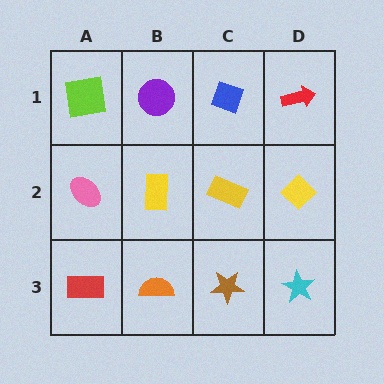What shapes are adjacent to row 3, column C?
A yellow rectangle (row 2, column C), an orange semicircle (row 3, column B), a cyan star (row 3, column D).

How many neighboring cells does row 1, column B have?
3.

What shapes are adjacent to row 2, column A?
A lime square (row 1, column A), a red rectangle (row 3, column A), a yellow rectangle (row 2, column B).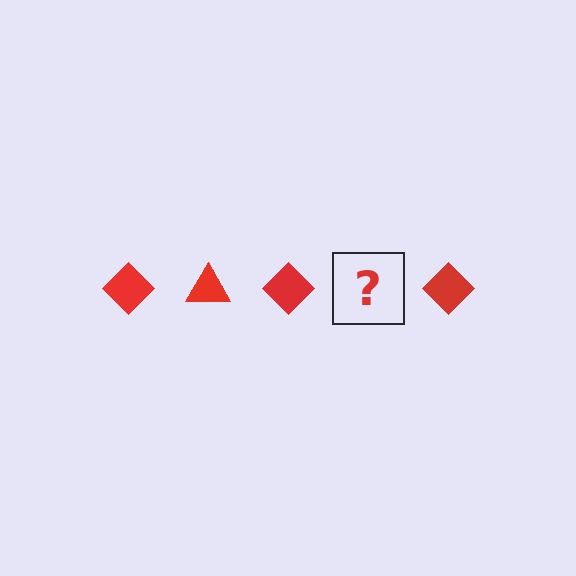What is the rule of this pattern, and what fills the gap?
The rule is that the pattern cycles through diamond, triangle shapes in red. The gap should be filled with a red triangle.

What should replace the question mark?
The question mark should be replaced with a red triangle.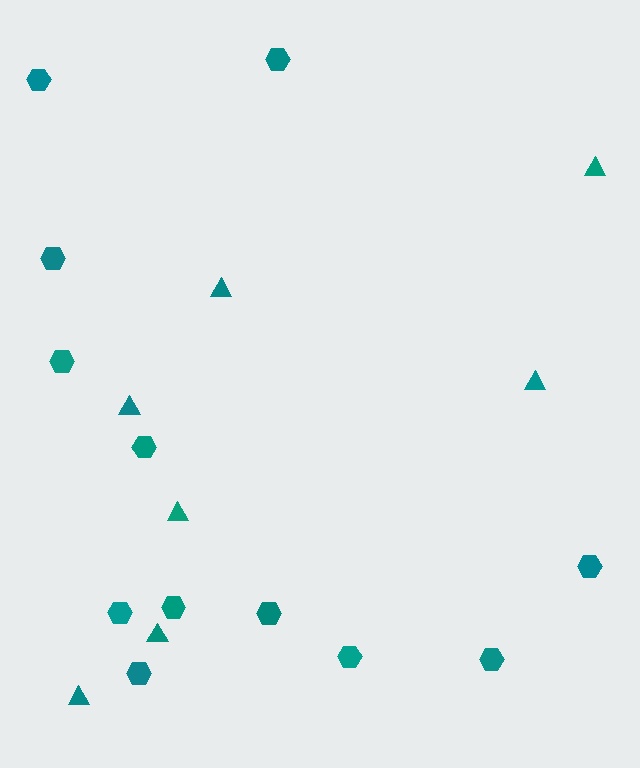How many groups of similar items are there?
There are 2 groups: one group of hexagons (12) and one group of triangles (7).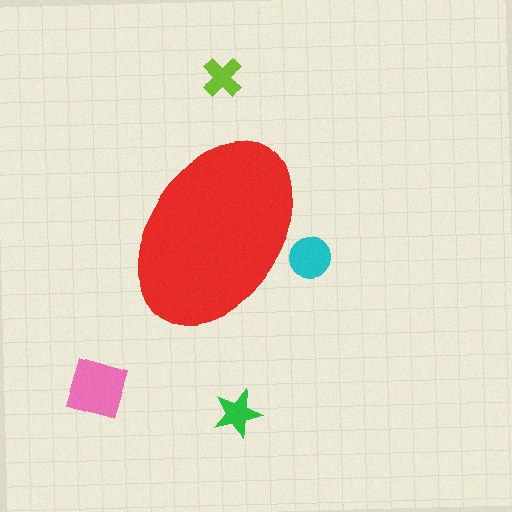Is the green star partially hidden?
No, the green star is fully visible.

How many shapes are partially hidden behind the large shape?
1 shape is partially hidden.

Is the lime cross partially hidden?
No, the lime cross is fully visible.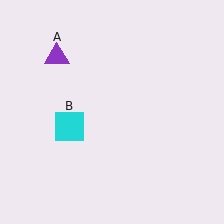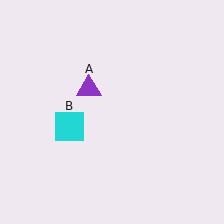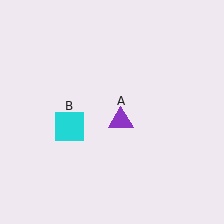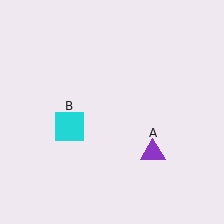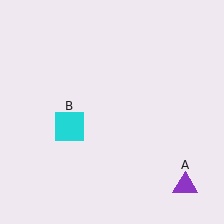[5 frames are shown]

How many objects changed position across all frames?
1 object changed position: purple triangle (object A).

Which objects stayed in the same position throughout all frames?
Cyan square (object B) remained stationary.